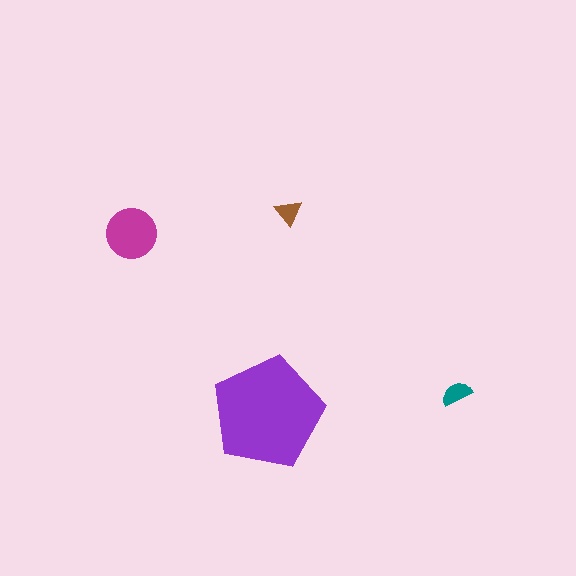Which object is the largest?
The purple pentagon.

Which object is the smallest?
The brown triangle.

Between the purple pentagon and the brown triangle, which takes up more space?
The purple pentagon.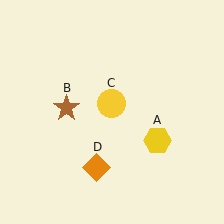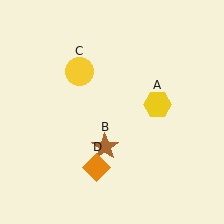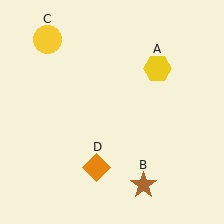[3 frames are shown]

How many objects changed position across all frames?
3 objects changed position: yellow hexagon (object A), brown star (object B), yellow circle (object C).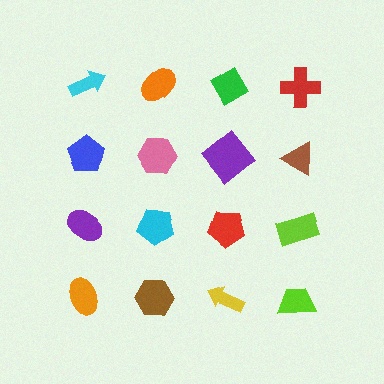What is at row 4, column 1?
An orange ellipse.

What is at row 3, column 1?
A purple ellipse.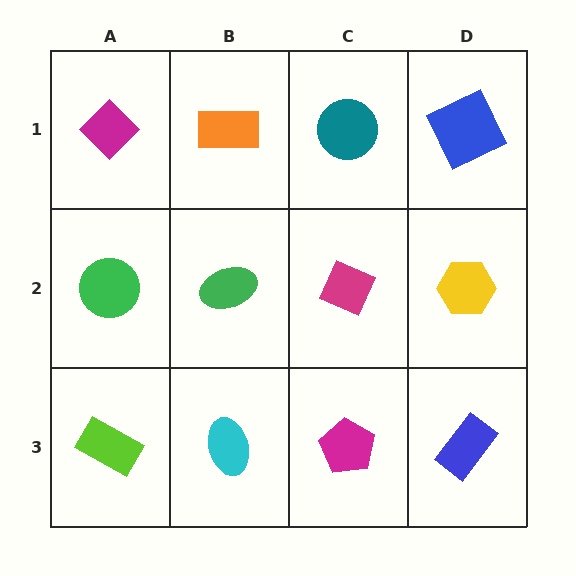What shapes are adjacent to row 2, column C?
A teal circle (row 1, column C), a magenta pentagon (row 3, column C), a green ellipse (row 2, column B), a yellow hexagon (row 2, column D).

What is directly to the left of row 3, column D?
A magenta pentagon.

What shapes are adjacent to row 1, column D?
A yellow hexagon (row 2, column D), a teal circle (row 1, column C).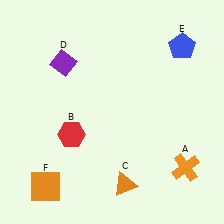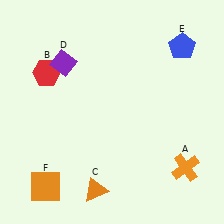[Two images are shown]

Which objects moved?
The objects that moved are: the red hexagon (B), the orange triangle (C).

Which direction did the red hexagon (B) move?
The red hexagon (B) moved up.